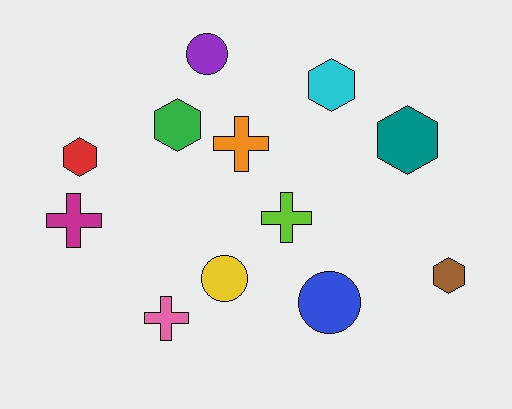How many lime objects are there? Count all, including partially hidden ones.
There is 1 lime object.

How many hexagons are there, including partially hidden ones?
There are 5 hexagons.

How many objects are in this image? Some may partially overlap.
There are 12 objects.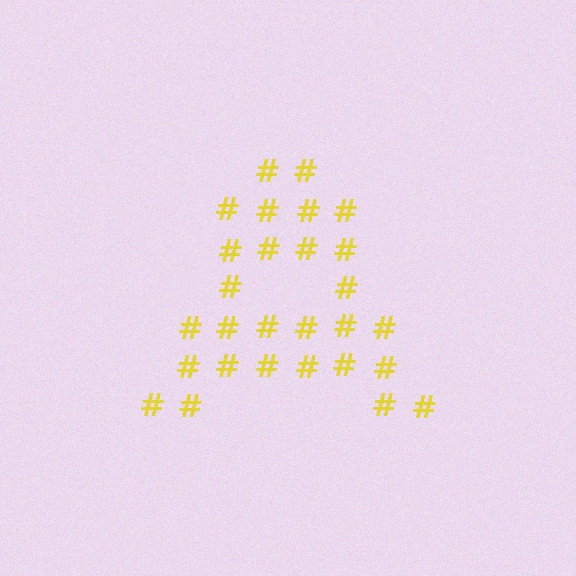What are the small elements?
The small elements are hash symbols.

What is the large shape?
The large shape is the letter A.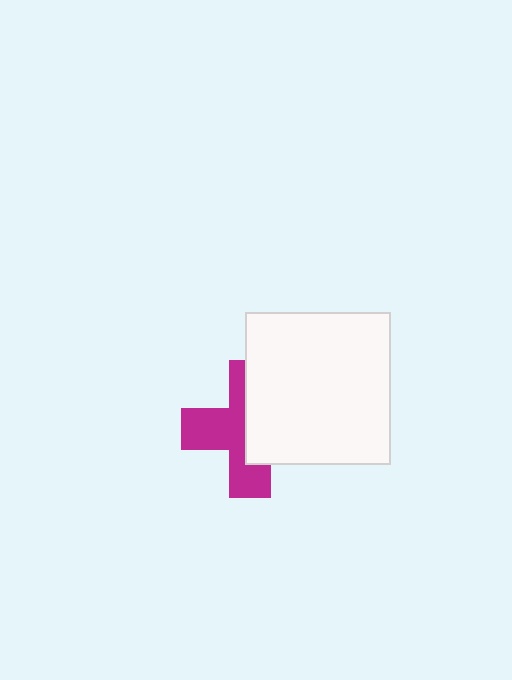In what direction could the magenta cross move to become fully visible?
The magenta cross could move left. That would shift it out from behind the white rectangle entirely.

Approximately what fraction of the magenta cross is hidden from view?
Roughly 49% of the magenta cross is hidden behind the white rectangle.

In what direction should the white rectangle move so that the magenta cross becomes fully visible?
The white rectangle should move right. That is the shortest direction to clear the overlap and leave the magenta cross fully visible.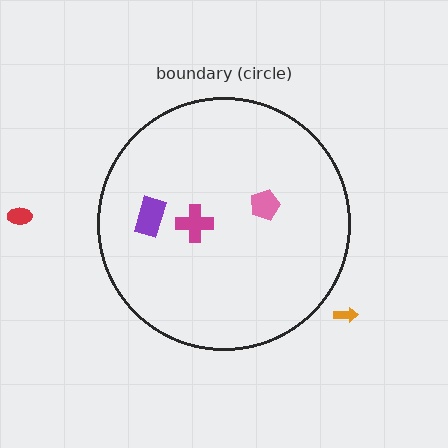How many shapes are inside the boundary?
3 inside, 2 outside.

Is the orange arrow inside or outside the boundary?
Outside.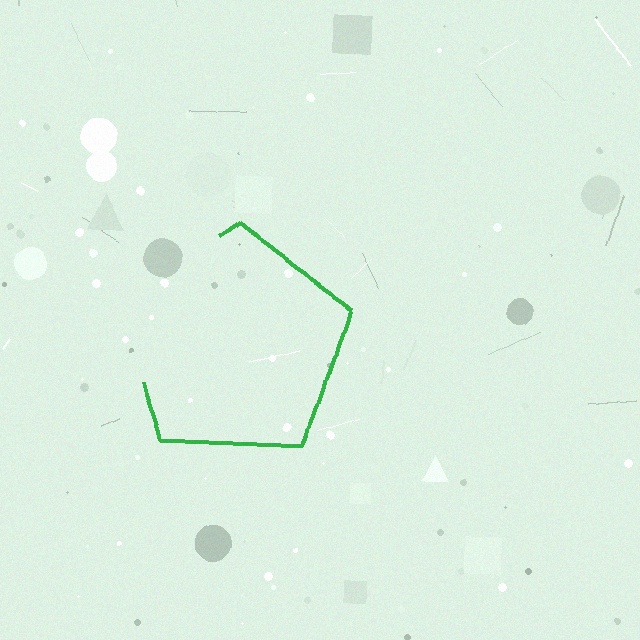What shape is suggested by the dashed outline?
The dashed outline suggests a pentagon.